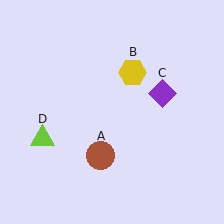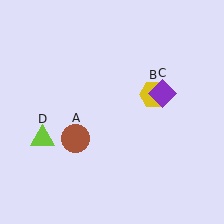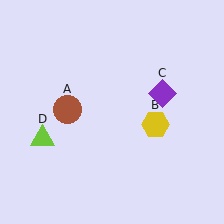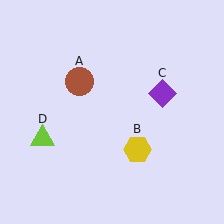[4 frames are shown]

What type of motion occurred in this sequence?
The brown circle (object A), yellow hexagon (object B) rotated clockwise around the center of the scene.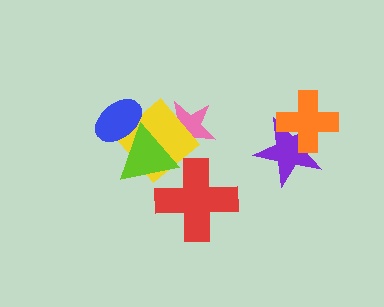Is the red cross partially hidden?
Yes, it is partially covered by another shape.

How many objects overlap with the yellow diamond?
4 objects overlap with the yellow diamond.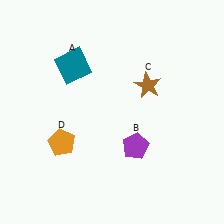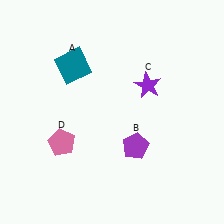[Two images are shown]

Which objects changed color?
C changed from brown to purple. D changed from orange to pink.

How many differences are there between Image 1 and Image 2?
There are 2 differences between the two images.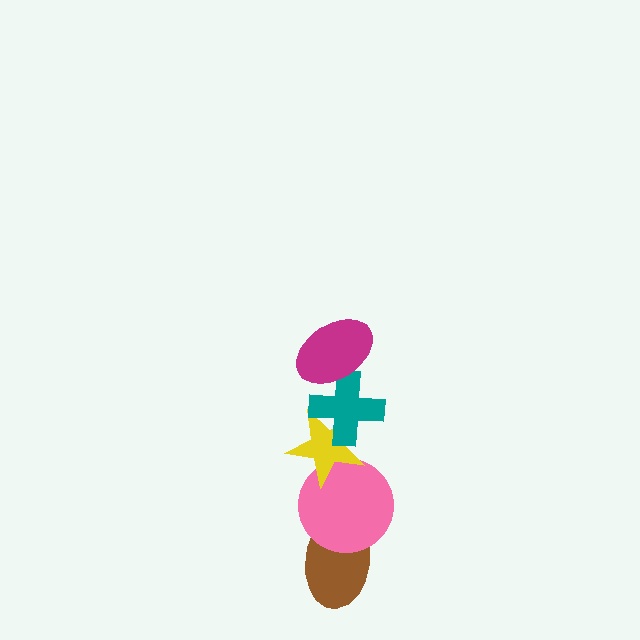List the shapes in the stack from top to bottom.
From top to bottom: the magenta ellipse, the teal cross, the yellow star, the pink circle, the brown ellipse.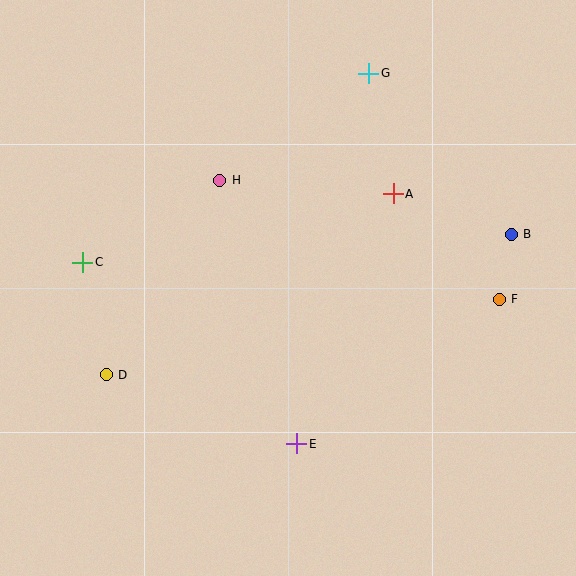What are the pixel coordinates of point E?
Point E is at (297, 444).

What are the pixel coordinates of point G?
Point G is at (369, 73).